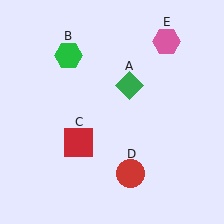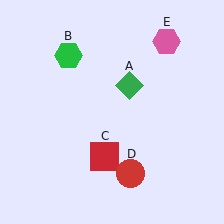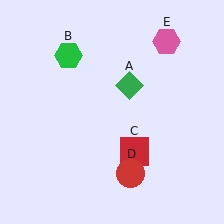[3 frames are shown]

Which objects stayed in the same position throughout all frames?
Green diamond (object A) and green hexagon (object B) and red circle (object D) and pink hexagon (object E) remained stationary.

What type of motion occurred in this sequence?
The red square (object C) rotated counterclockwise around the center of the scene.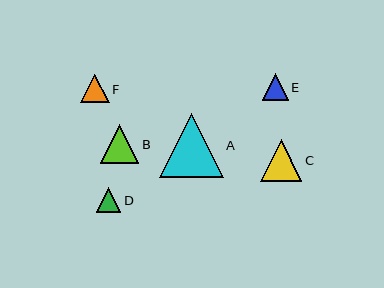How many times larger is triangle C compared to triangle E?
Triangle C is approximately 1.6 times the size of triangle E.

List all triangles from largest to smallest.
From largest to smallest: A, C, B, F, E, D.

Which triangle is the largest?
Triangle A is the largest with a size of approximately 64 pixels.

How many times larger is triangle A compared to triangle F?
Triangle A is approximately 2.2 times the size of triangle F.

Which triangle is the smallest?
Triangle D is the smallest with a size of approximately 24 pixels.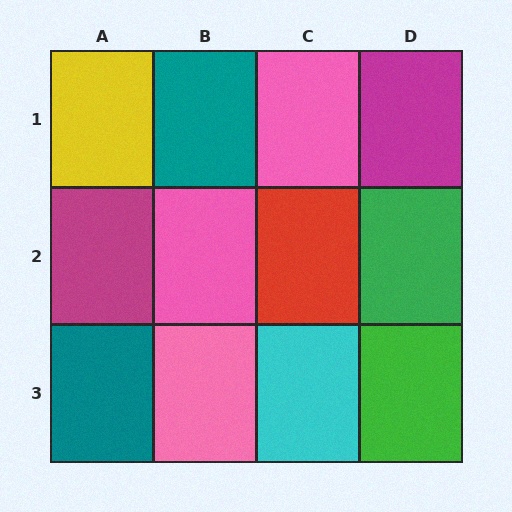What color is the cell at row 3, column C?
Cyan.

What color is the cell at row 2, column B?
Pink.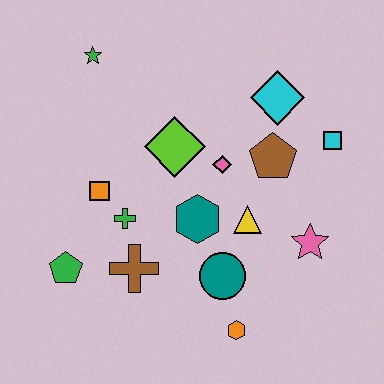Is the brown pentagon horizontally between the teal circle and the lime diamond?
No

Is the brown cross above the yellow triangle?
No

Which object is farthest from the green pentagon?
The cyan square is farthest from the green pentagon.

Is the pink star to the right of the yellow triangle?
Yes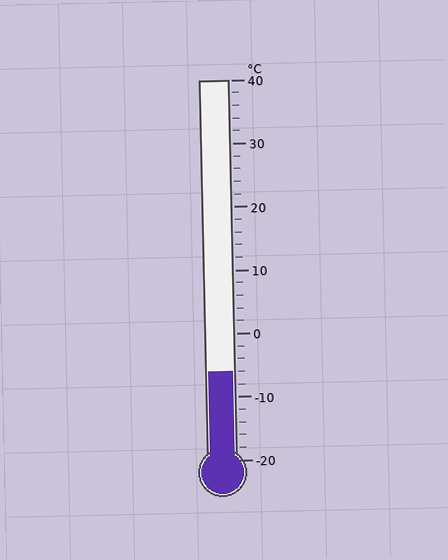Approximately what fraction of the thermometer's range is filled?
The thermometer is filled to approximately 25% of its range.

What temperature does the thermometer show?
The thermometer shows approximately -6°C.